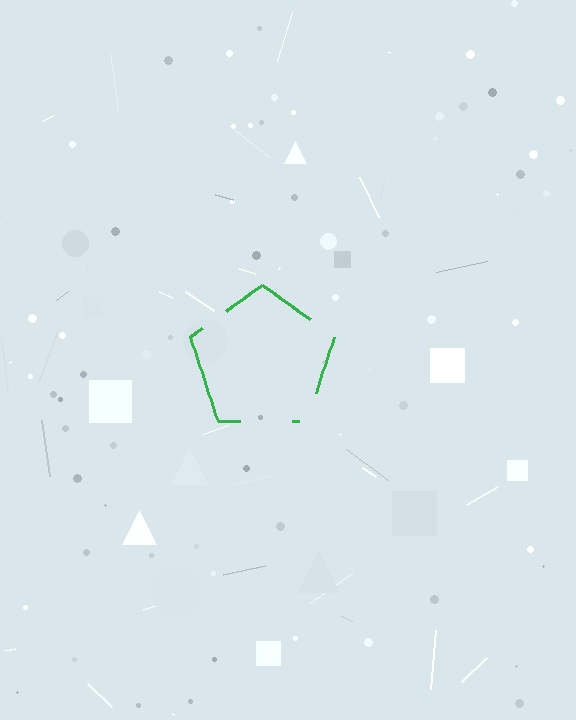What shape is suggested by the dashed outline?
The dashed outline suggests a pentagon.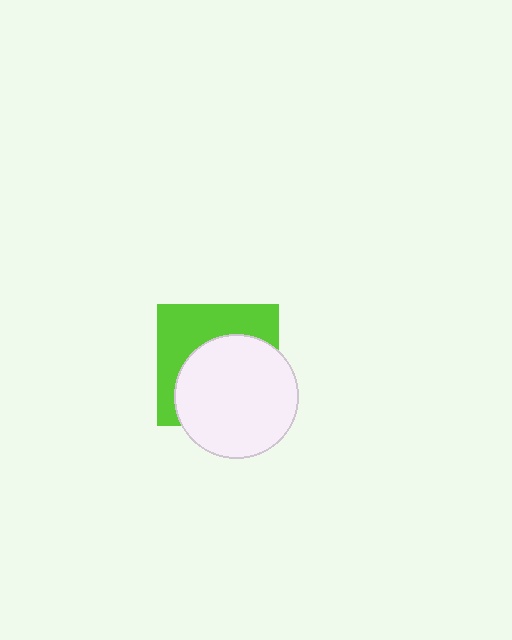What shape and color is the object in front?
The object in front is a white circle.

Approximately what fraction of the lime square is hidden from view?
Roughly 57% of the lime square is hidden behind the white circle.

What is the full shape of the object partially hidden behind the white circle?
The partially hidden object is a lime square.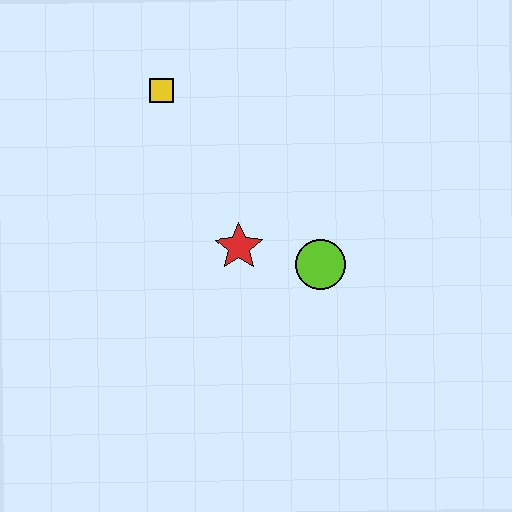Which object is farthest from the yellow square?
The lime circle is farthest from the yellow square.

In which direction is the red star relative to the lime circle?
The red star is to the left of the lime circle.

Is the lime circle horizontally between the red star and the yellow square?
No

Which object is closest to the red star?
The lime circle is closest to the red star.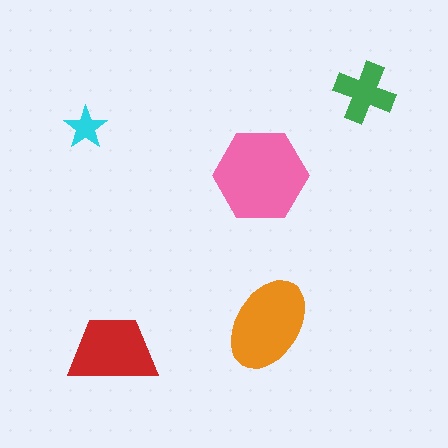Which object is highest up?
The green cross is topmost.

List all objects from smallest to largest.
The cyan star, the green cross, the red trapezoid, the orange ellipse, the pink hexagon.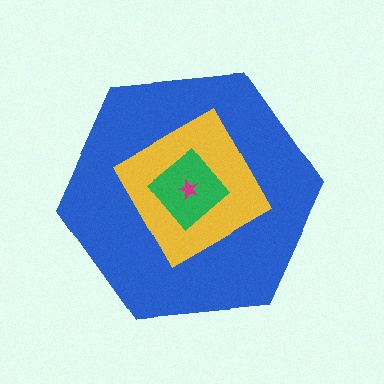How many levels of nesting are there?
4.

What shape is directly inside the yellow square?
The green diamond.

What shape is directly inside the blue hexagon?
The yellow square.